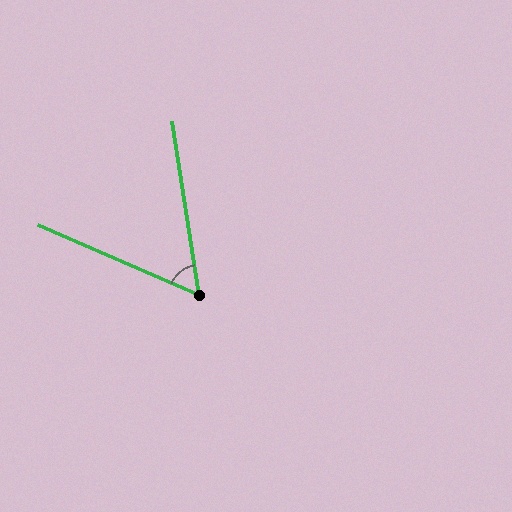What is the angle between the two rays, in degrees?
Approximately 58 degrees.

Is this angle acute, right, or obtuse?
It is acute.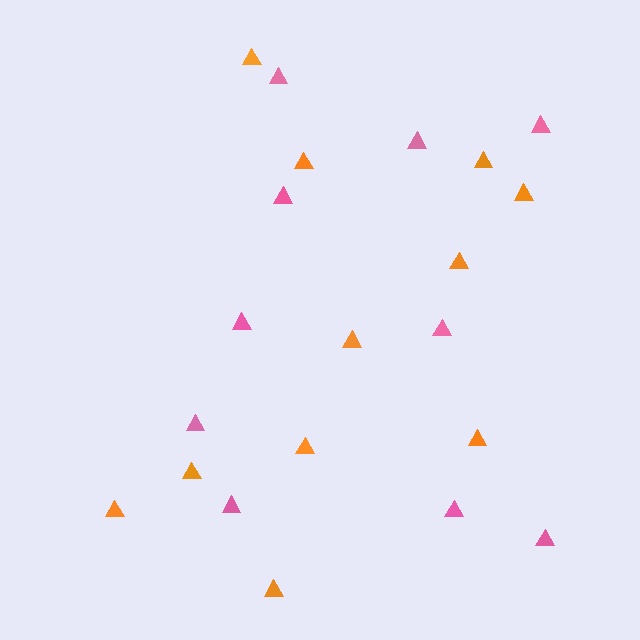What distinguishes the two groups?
There are 2 groups: one group of pink triangles (10) and one group of orange triangles (11).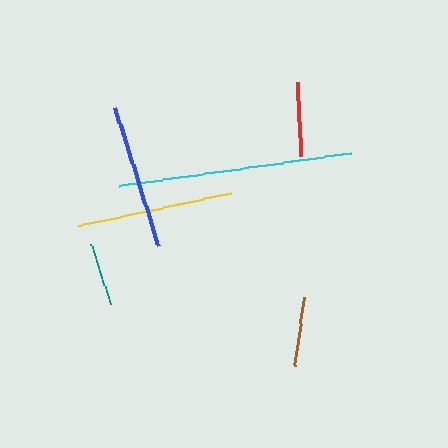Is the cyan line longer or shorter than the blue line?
The cyan line is longer than the blue line.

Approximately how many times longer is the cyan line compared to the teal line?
The cyan line is approximately 3.8 times the length of the teal line.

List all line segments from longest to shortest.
From longest to shortest: cyan, yellow, blue, red, brown, teal.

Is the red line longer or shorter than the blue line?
The blue line is longer than the red line.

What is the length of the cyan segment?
The cyan segment is approximately 235 pixels long.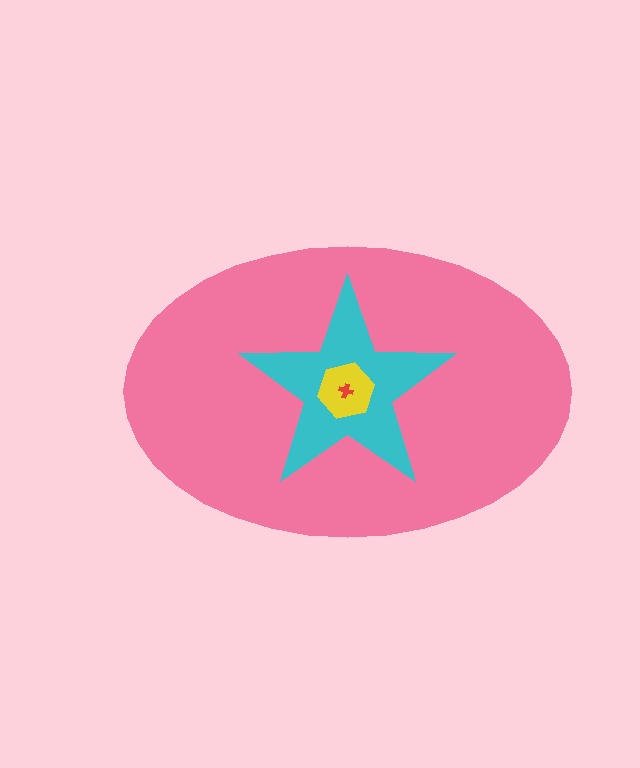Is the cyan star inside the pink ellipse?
Yes.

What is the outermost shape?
The pink ellipse.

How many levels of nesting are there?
4.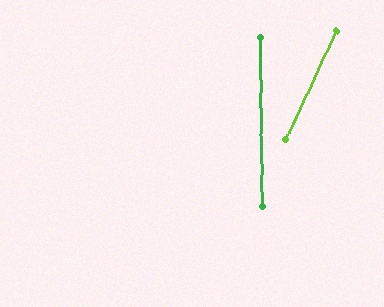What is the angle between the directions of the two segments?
Approximately 26 degrees.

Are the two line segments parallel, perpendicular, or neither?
Neither parallel nor perpendicular — they differ by about 26°.